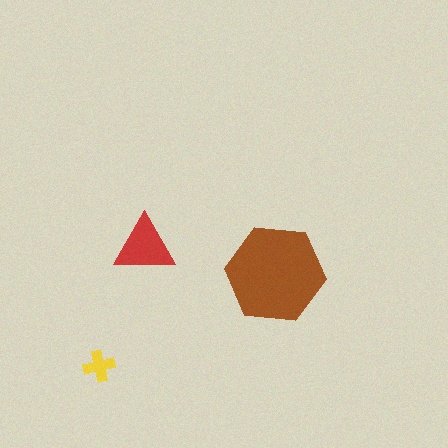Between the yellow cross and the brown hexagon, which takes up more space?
The brown hexagon.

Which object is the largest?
The brown hexagon.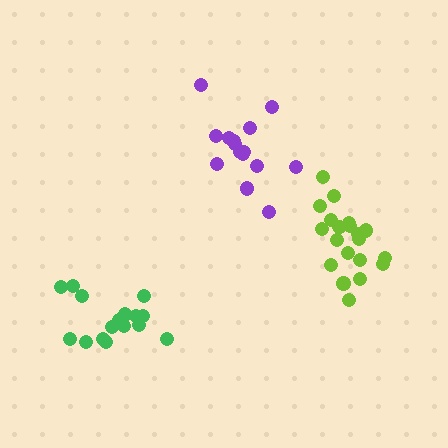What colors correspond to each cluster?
The clusters are colored: lime, purple, green.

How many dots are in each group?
Group 1: 20 dots, Group 2: 15 dots, Group 3: 16 dots (51 total).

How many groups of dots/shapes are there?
There are 3 groups.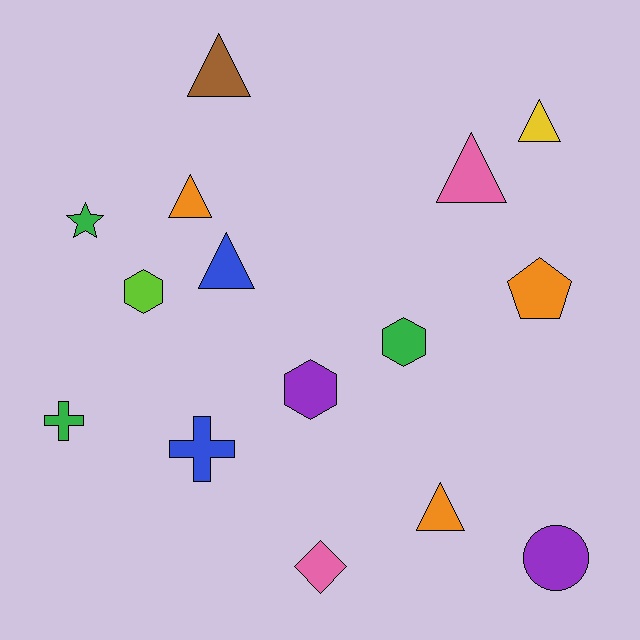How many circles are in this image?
There is 1 circle.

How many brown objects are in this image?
There is 1 brown object.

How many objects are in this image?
There are 15 objects.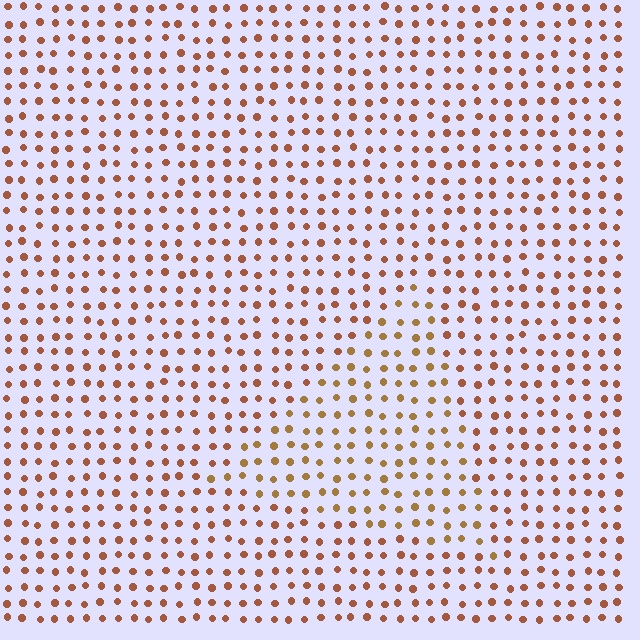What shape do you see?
I see a triangle.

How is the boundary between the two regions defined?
The boundary is defined purely by a slight shift in hue (about 21 degrees). Spacing, size, and orientation are identical on both sides.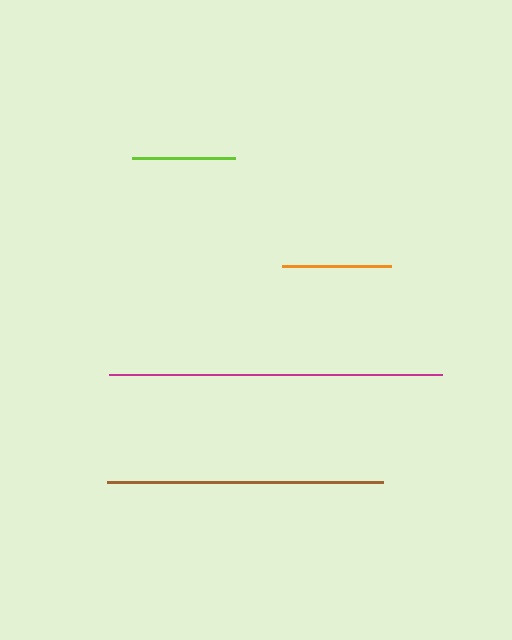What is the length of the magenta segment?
The magenta segment is approximately 333 pixels long.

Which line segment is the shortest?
The lime line is the shortest at approximately 104 pixels.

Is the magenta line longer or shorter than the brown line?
The magenta line is longer than the brown line.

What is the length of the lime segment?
The lime segment is approximately 104 pixels long.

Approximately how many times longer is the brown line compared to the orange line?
The brown line is approximately 2.5 times the length of the orange line.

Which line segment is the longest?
The magenta line is the longest at approximately 333 pixels.